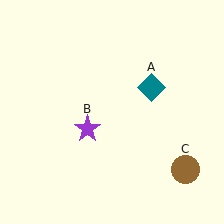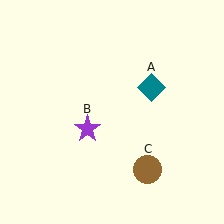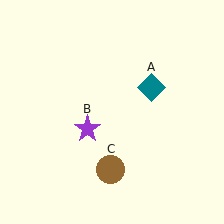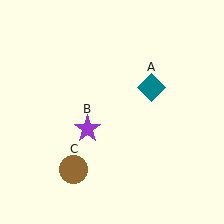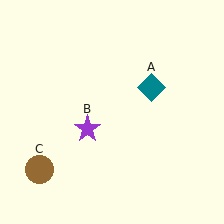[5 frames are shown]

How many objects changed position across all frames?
1 object changed position: brown circle (object C).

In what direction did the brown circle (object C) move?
The brown circle (object C) moved left.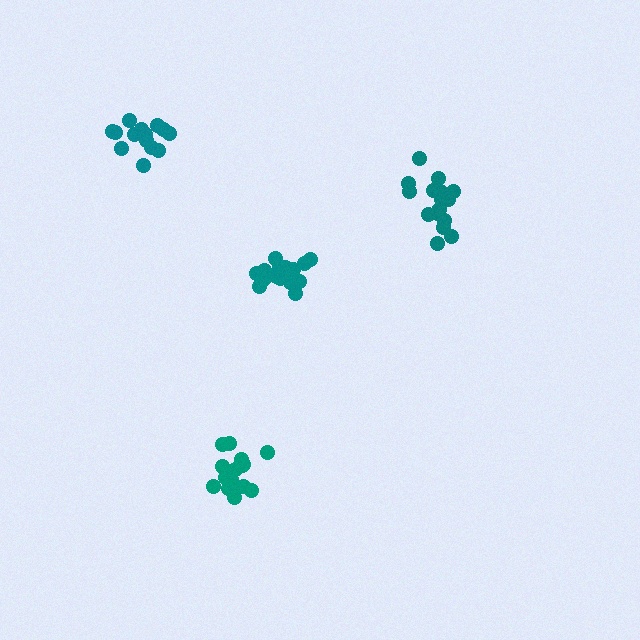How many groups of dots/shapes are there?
There are 4 groups.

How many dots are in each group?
Group 1: 16 dots, Group 2: 20 dots, Group 3: 20 dots, Group 4: 14 dots (70 total).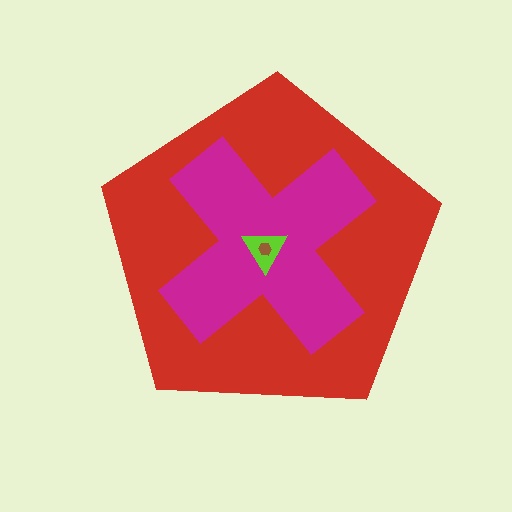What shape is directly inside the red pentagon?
The magenta cross.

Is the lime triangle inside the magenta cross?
Yes.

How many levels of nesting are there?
4.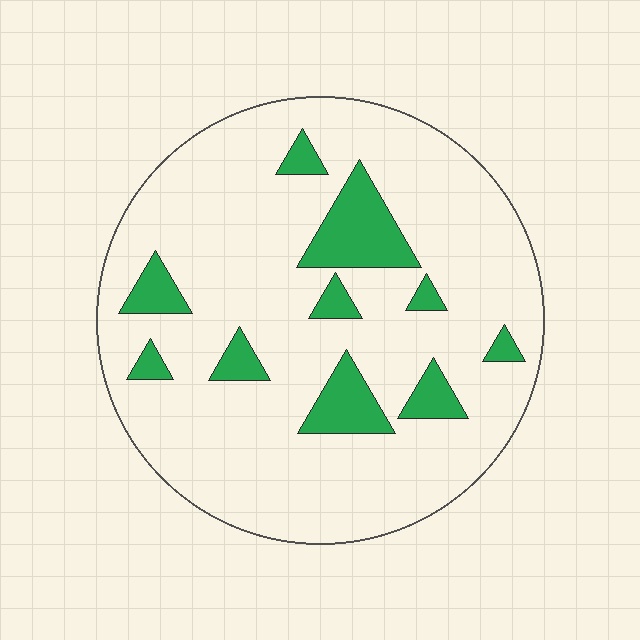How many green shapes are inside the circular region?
10.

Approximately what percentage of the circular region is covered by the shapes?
Approximately 15%.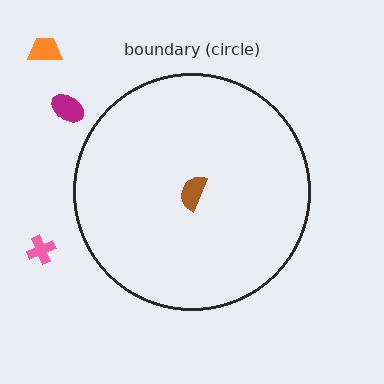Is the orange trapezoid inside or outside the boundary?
Outside.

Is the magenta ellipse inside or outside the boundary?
Outside.